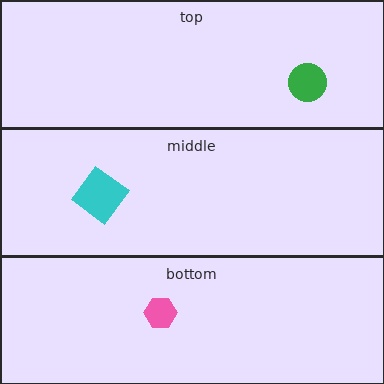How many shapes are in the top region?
1.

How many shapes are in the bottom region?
1.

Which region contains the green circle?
The top region.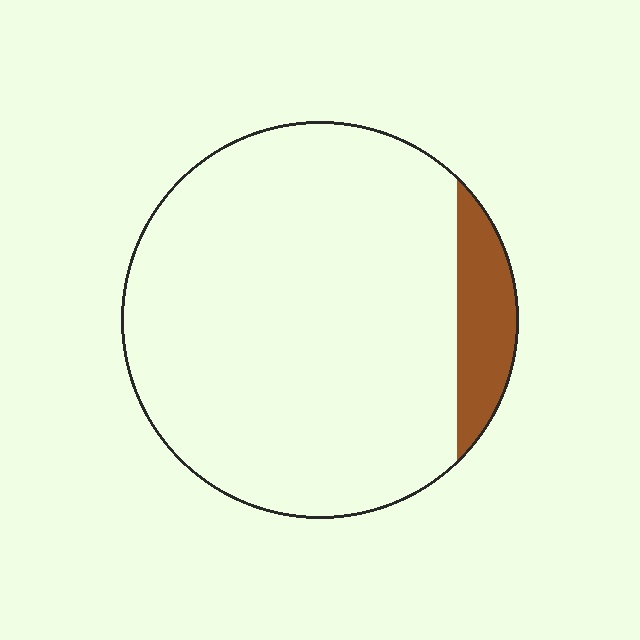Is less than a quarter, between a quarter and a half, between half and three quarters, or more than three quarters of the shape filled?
Less than a quarter.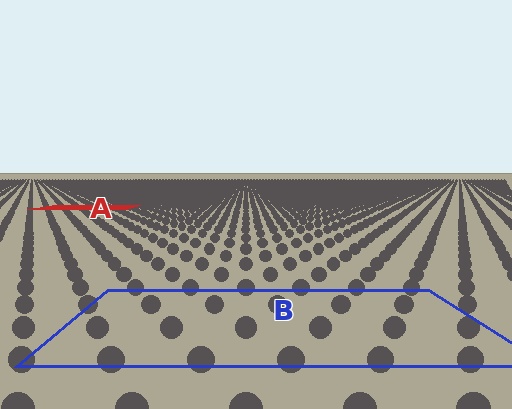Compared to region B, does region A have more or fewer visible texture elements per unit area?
Region A has more texture elements per unit area — they are packed more densely because it is farther away.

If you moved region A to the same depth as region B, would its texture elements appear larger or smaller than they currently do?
They would appear larger. At a closer depth, the same texture elements are projected at a bigger on-screen size.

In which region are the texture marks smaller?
The texture marks are smaller in region A, because it is farther away.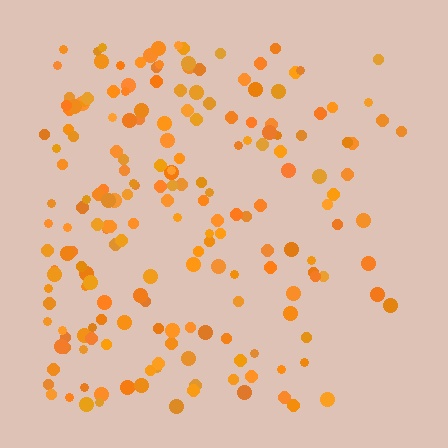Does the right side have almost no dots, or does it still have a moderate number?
Still a moderate number, just noticeably fewer than the left.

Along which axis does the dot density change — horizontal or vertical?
Horizontal.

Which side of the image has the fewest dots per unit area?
The right.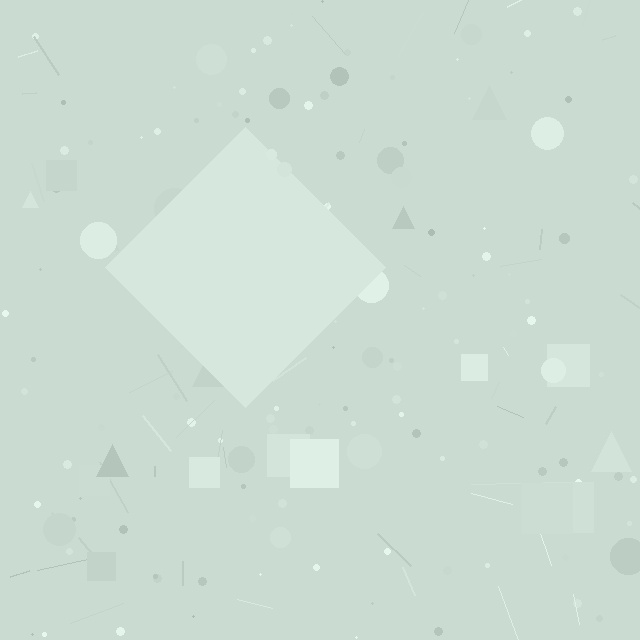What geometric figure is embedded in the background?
A diamond is embedded in the background.